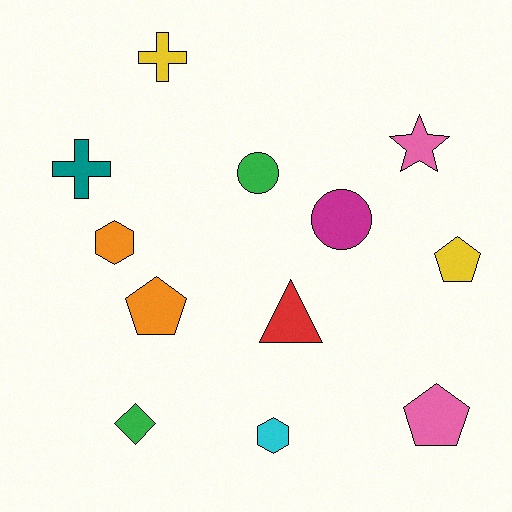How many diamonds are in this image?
There is 1 diamond.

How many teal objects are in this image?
There is 1 teal object.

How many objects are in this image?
There are 12 objects.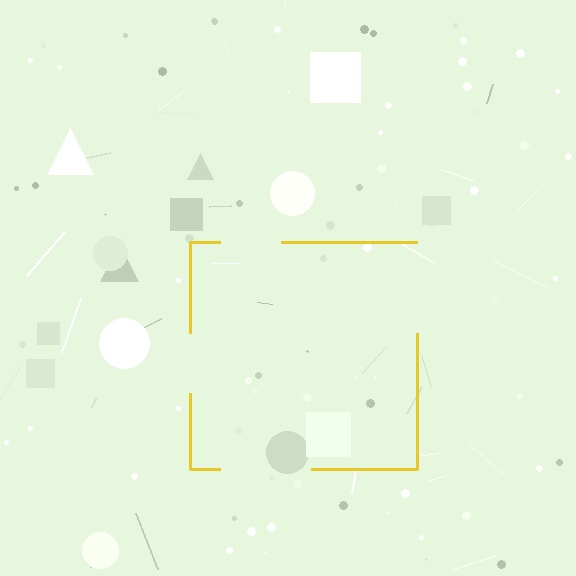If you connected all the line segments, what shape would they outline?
They would outline a square.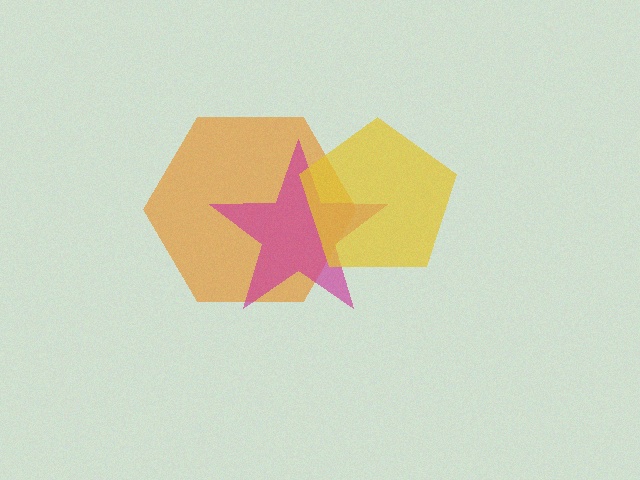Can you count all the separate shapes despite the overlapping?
Yes, there are 3 separate shapes.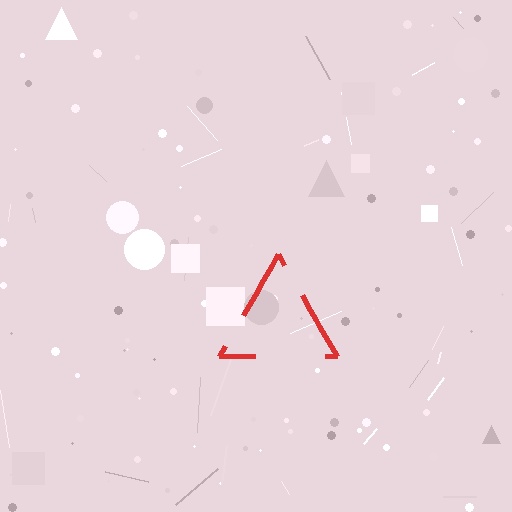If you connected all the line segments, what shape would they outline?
They would outline a triangle.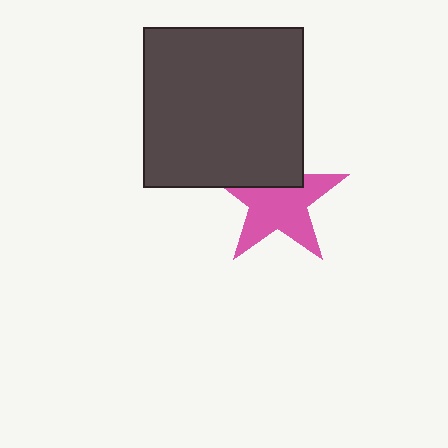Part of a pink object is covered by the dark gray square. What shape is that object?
It is a star.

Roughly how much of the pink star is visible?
Most of it is visible (roughly 68%).